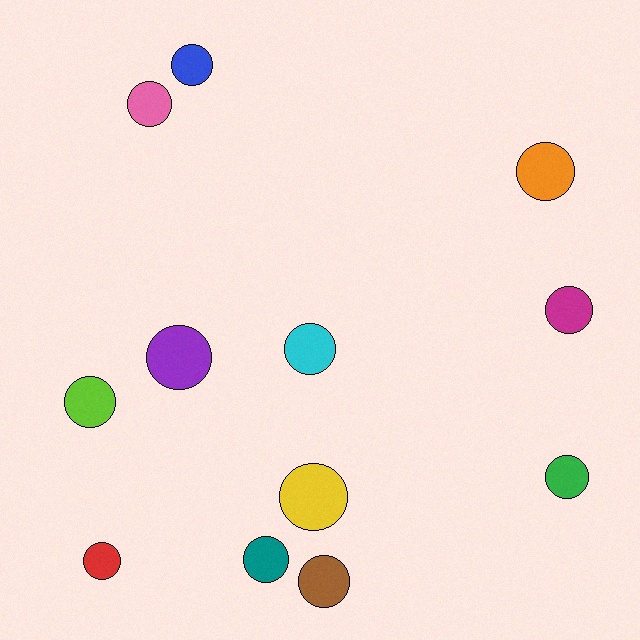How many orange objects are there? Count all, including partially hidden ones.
There is 1 orange object.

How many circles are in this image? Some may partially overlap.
There are 12 circles.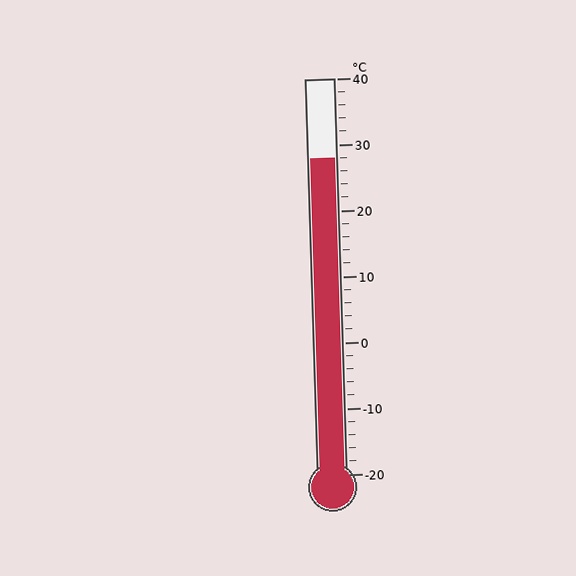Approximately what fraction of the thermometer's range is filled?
The thermometer is filled to approximately 80% of its range.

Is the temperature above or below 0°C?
The temperature is above 0°C.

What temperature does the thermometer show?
The thermometer shows approximately 28°C.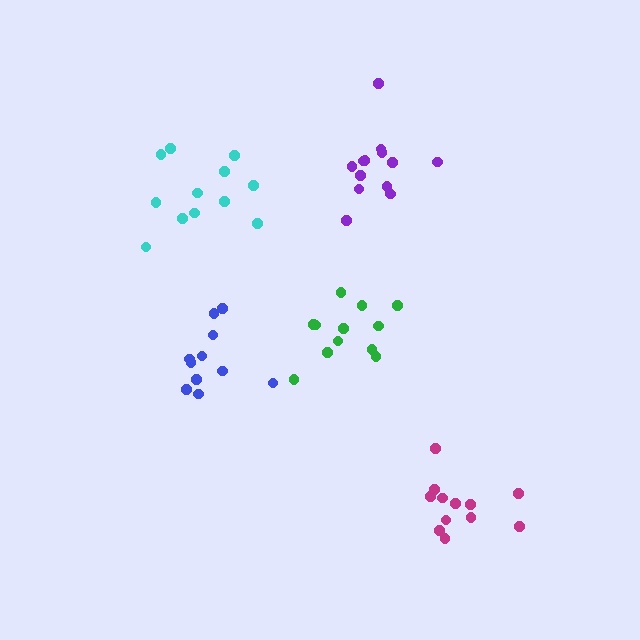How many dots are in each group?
Group 1: 12 dots, Group 2: 13 dots, Group 3: 12 dots, Group 4: 11 dots, Group 5: 12 dots (60 total).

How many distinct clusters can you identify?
There are 5 distinct clusters.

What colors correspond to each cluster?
The clusters are colored: green, purple, magenta, blue, cyan.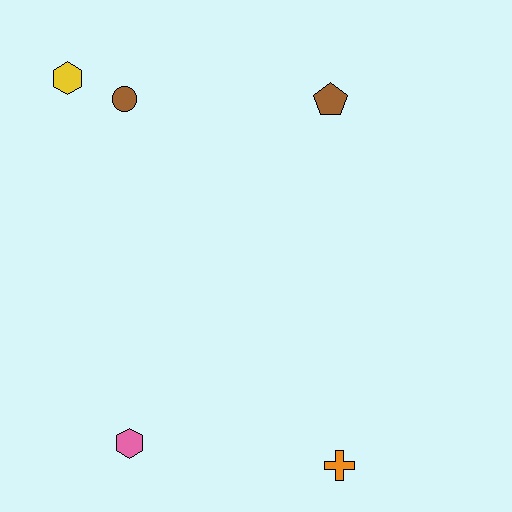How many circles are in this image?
There is 1 circle.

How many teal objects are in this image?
There are no teal objects.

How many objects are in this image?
There are 5 objects.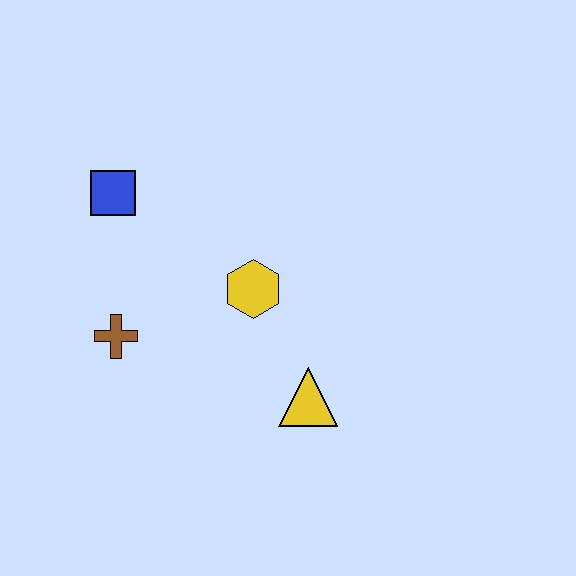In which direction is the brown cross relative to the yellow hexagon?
The brown cross is to the left of the yellow hexagon.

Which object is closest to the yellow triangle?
The yellow hexagon is closest to the yellow triangle.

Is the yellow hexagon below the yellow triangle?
No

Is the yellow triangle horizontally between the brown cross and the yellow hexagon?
No